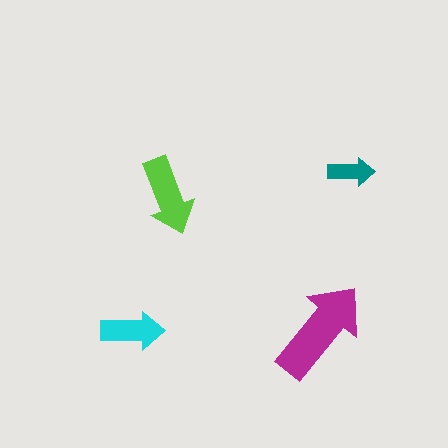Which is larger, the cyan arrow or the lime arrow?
The lime one.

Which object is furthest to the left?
The cyan arrow is leftmost.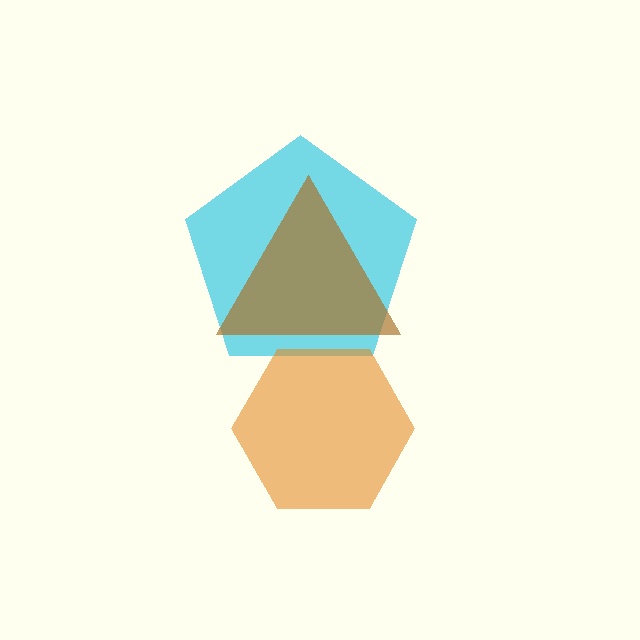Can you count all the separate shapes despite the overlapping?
Yes, there are 3 separate shapes.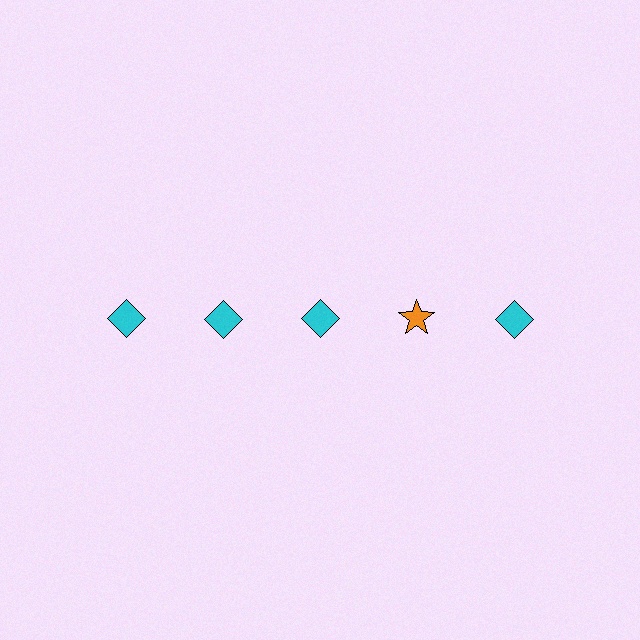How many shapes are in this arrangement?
There are 5 shapes arranged in a grid pattern.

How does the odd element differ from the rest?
It differs in both color (orange instead of cyan) and shape (star instead of diamond).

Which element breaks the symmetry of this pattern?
The orange star in the top row, second from right column breaks the symmetry. All other shapes are cyan diamonds.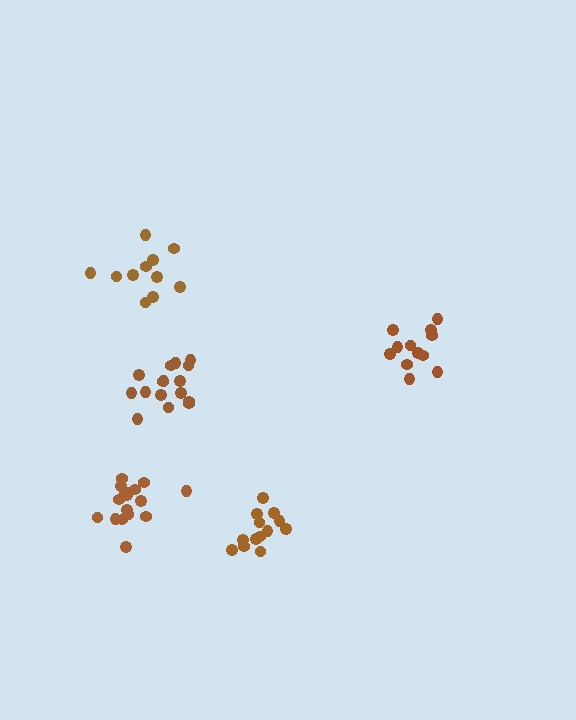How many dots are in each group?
Group 1: 12 dots, Group 2: 13 dots, Group 3: 16 dots, Group 4: 11 dots, Group 5: 16 dots (68 total).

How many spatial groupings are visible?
There are 5 spatial groupings.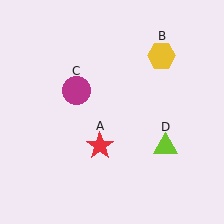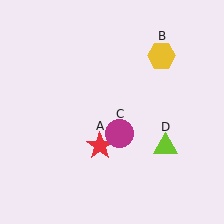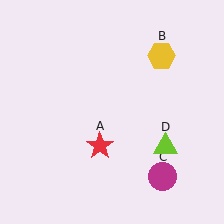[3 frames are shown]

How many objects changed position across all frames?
1 object changed position: magenta circle (object C).